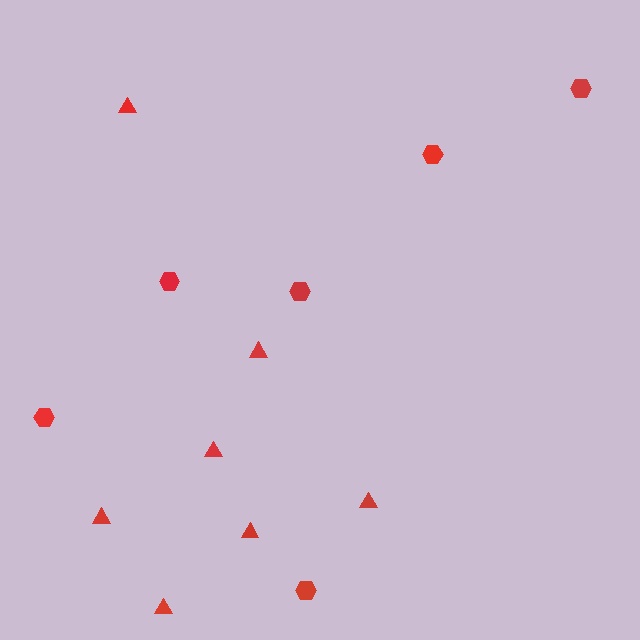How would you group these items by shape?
There are 2 groups: one group of hexagons (6) and one group of triangles (7).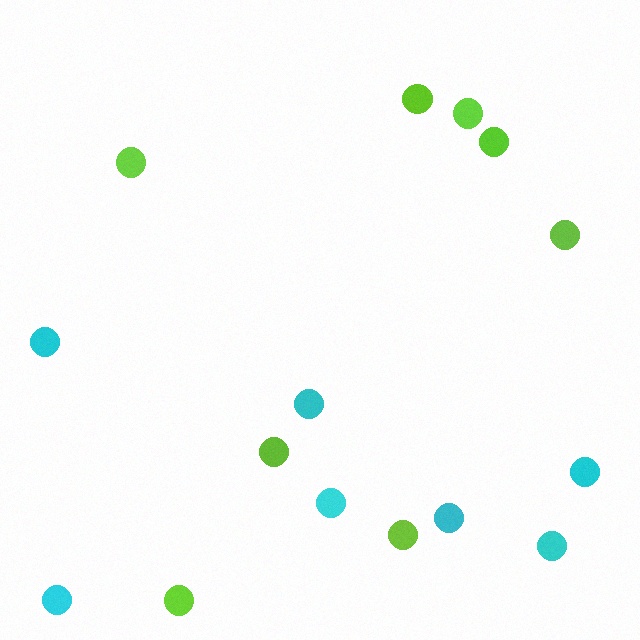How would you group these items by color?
There are 2 groups: one group of lime circles (8) and one group of cyan circles (7).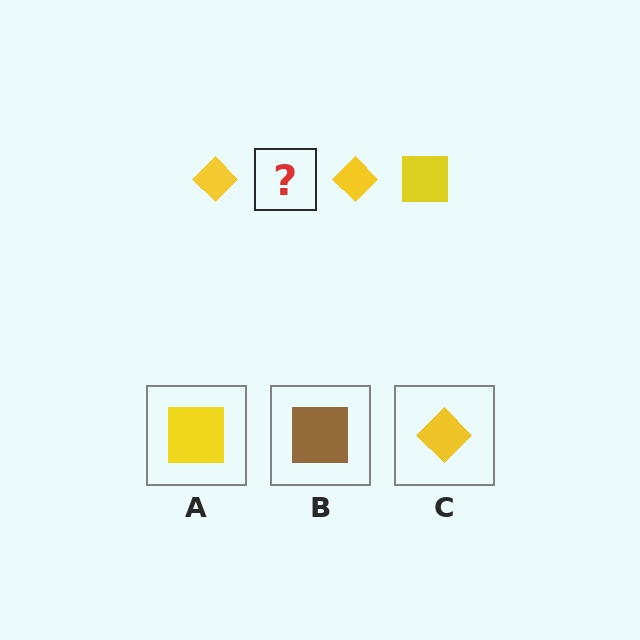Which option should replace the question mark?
Option A.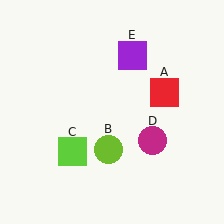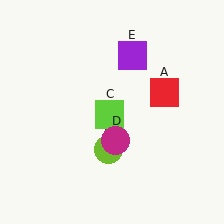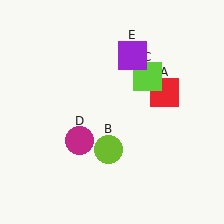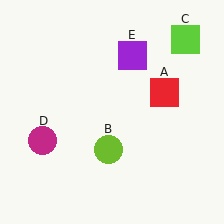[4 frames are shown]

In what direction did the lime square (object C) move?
The lime square (object C) moved up and to the right.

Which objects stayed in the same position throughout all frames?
Red square (object A) and lime circle (object B) and purple square (object E) remained stationary.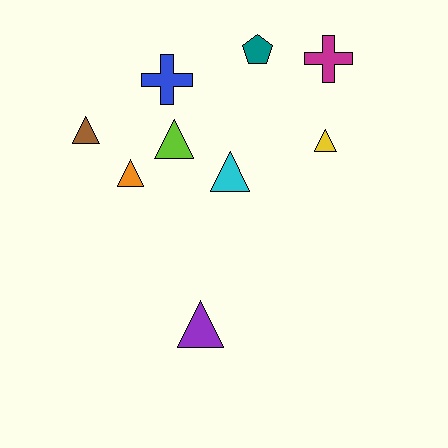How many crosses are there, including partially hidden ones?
There are 2 crosses.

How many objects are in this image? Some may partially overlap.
There are 9 objects.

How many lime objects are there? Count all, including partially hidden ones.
There is 1 lime object.